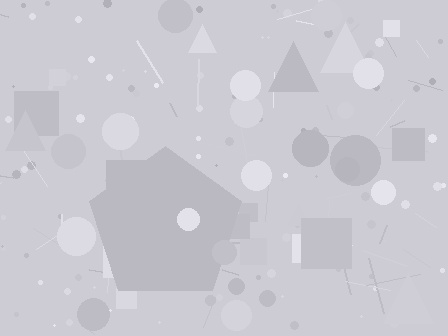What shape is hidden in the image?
A pentagon is hidden in the image.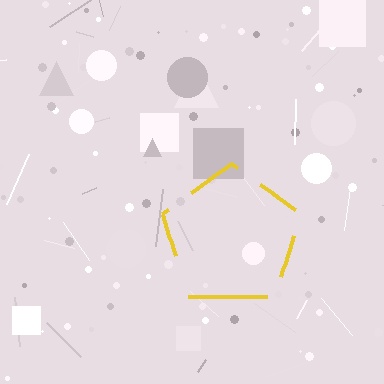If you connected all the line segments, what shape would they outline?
They would outline a pentagon.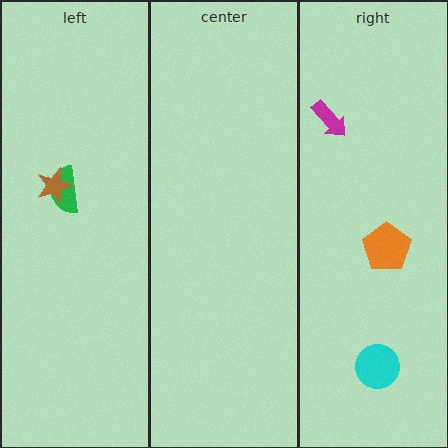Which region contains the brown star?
The left region.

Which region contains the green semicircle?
The left region.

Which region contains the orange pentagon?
The right region.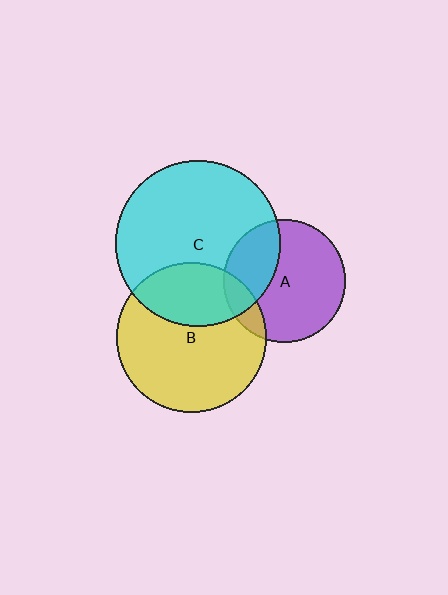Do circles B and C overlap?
Yes.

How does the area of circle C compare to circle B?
Approximately 1.2 times.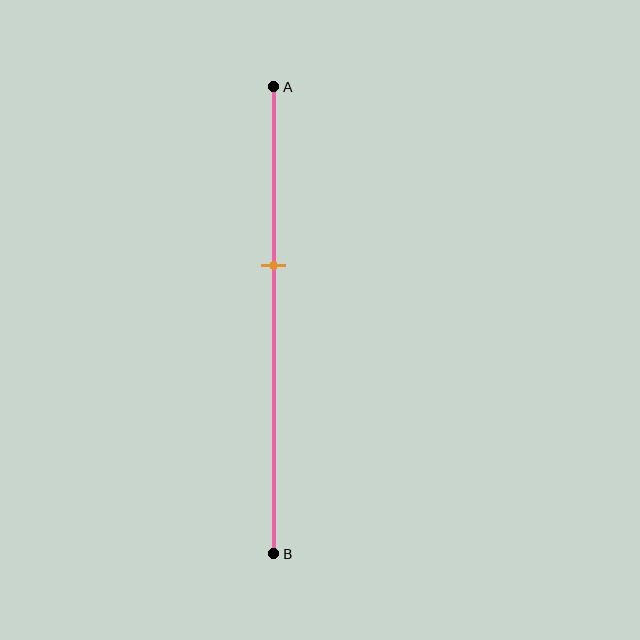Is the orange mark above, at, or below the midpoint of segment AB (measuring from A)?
The orange mark is above the midpoint of segment AB.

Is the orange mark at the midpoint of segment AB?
No, the mark is at about 40% from A, not at the 50% midpoint.